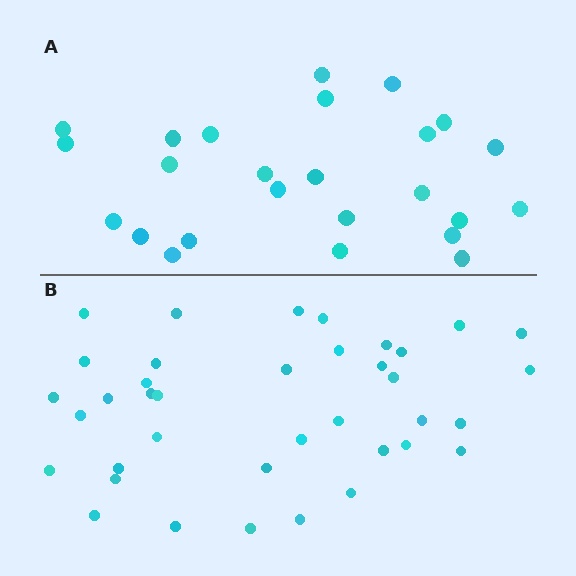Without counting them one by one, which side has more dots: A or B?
Region B (the bottom region) has more dots.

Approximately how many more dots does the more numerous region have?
Region B has approximately 15 more dots than region A.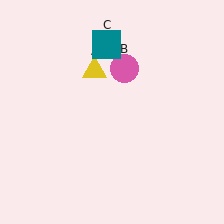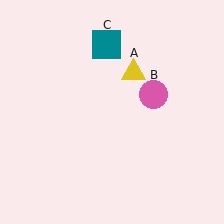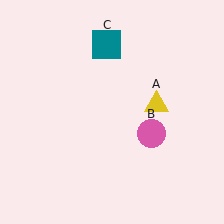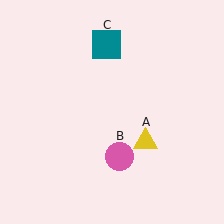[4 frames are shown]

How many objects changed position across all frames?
2 objects changed position: yellow triangle (object A), pink circle (object B).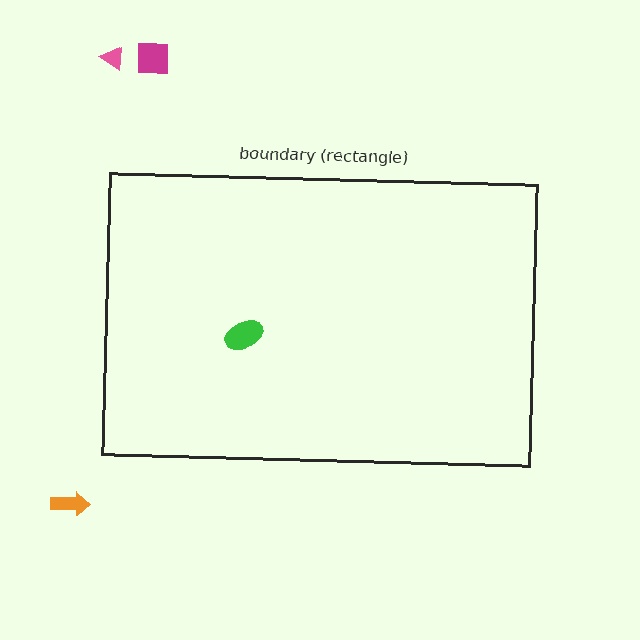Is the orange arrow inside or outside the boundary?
Outside.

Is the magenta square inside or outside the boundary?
Outside.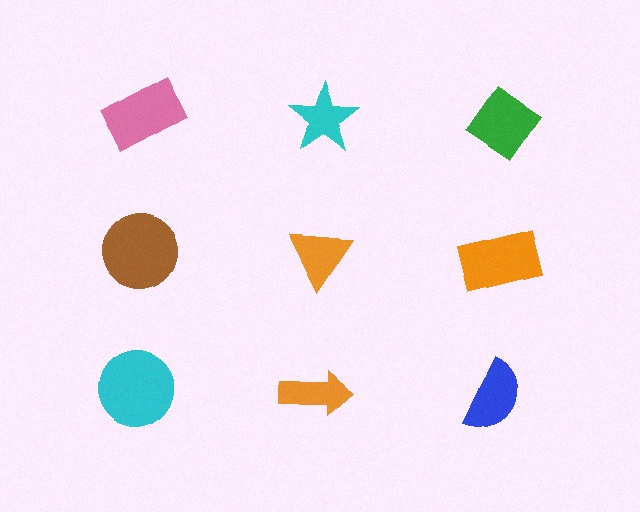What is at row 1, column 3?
A green diamond.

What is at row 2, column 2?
An orange triangle.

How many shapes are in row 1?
3 shapes.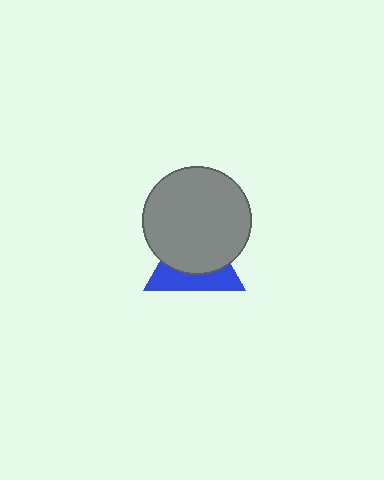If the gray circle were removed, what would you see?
You would see the complete blue triangle.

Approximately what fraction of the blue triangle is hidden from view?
Roughly 59% of the blue triangle is hidden behind the gray circle.